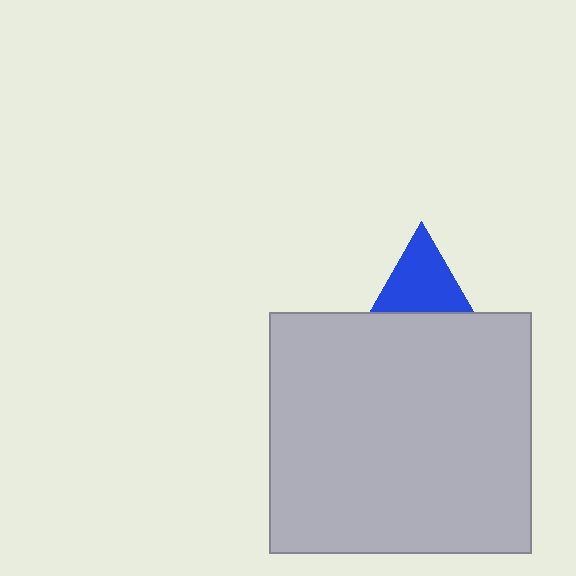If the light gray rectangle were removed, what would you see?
You would see the complete blue triangle.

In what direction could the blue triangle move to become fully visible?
The blue triangle could move up. That would shift it out from behind the light gray rectangle entirely.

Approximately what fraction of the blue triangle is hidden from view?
Roughly 40% of the blue triangle is hidden behind the light gray rectangle.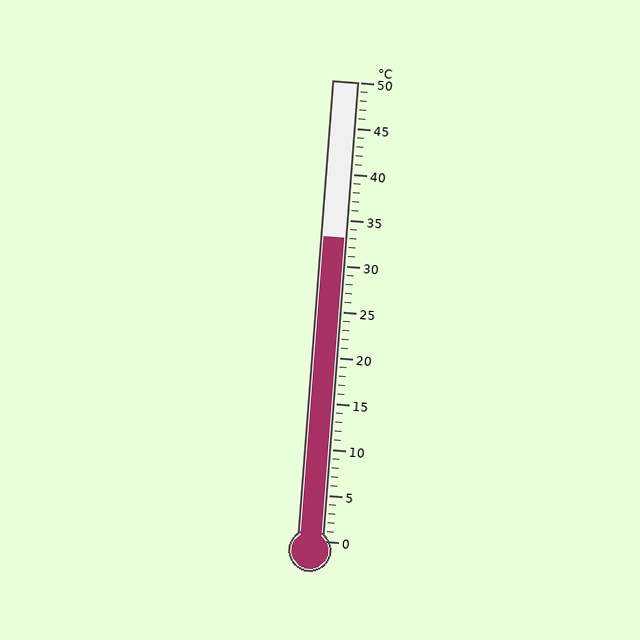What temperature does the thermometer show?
The thermometer shows approximately 33°C.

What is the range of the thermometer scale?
The thermometer scale ranges from 0°C to 50°C.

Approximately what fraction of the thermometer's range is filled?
The thermometer is filled to approximately 65% of its range.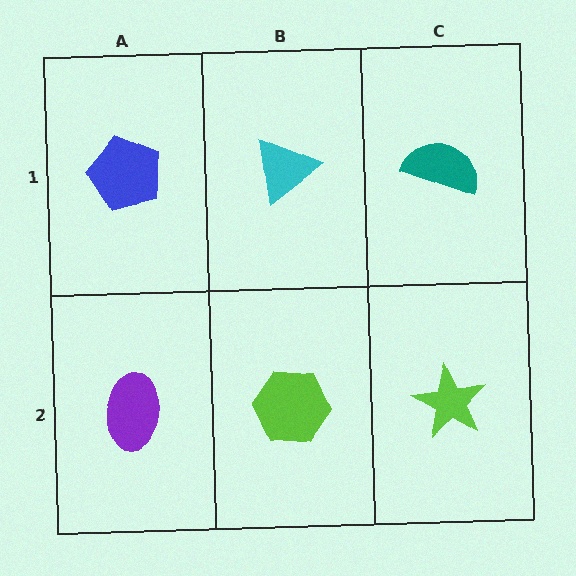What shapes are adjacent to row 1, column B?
A lime hexagon (row 2, column B), a blue pentagon (row 1, column A), a teal semicircle (row 1, column C).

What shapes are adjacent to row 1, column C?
A lime star (row 2, column C), a cyan triangle (row 1, column B).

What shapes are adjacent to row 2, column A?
A blue pentagon (row 1, column A), a lime hexagon (row 2, column B).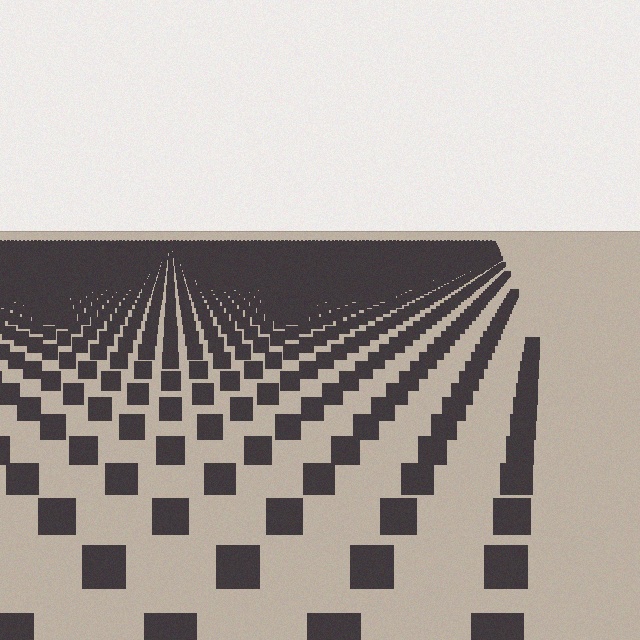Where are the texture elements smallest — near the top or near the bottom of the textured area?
Near the top.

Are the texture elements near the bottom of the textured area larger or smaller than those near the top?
Larger. Near the bottom, elements are closer to the viewer and appear at a bigger on-screen size.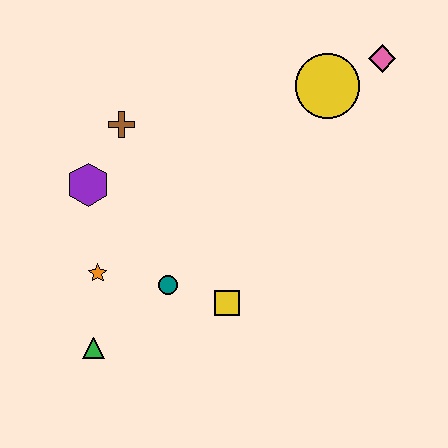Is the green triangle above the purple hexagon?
No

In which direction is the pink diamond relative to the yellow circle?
The pink diamond is to the right of the yellow circle.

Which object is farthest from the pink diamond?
The green triangle is farthest from the pink diamond.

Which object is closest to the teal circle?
The yellow square is closest to the teal circle.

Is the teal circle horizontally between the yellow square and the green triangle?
Yes